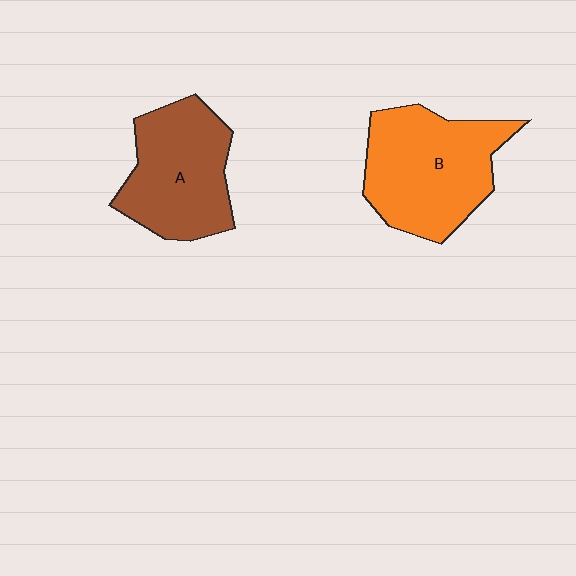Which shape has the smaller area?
Shape A (brown).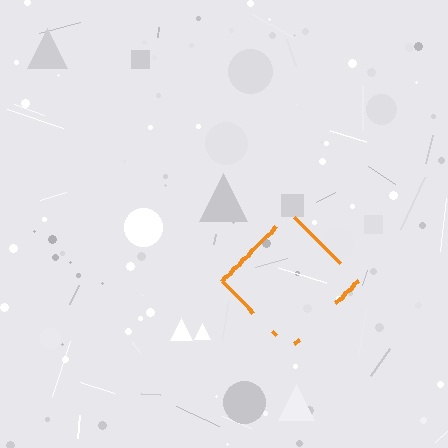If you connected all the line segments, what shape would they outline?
They would outline a diamond.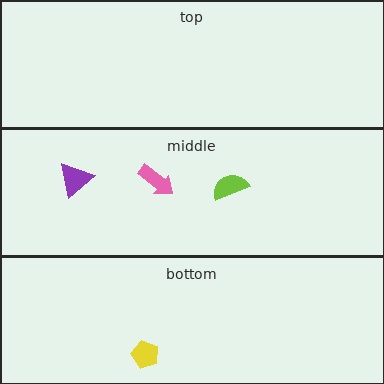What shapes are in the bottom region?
The yellow pentagon.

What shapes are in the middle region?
The purple triangle, the lime semicircle, the pink arrow.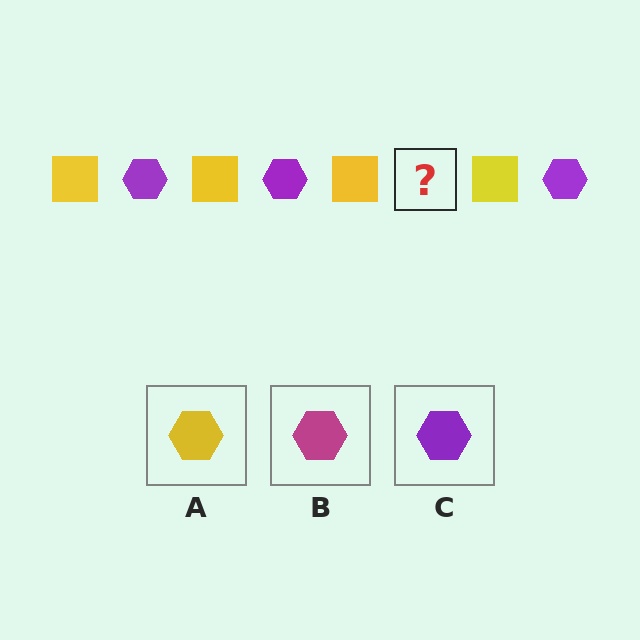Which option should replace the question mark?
Option C.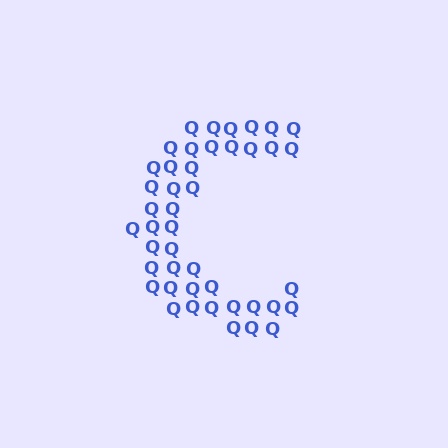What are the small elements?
The small elements are letter Q's.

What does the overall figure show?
The overall figure shows the letter C.